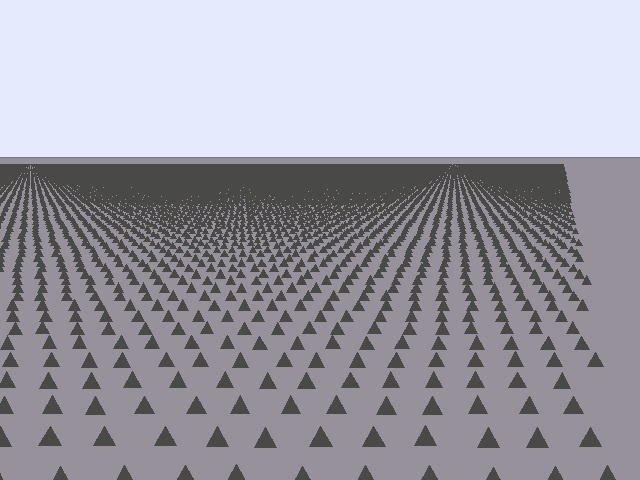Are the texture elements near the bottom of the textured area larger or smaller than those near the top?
Larger. Near the bottom, elements are closer to the viewer and appear at a bigger on-screen size.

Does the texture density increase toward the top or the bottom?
Density increases toward the top.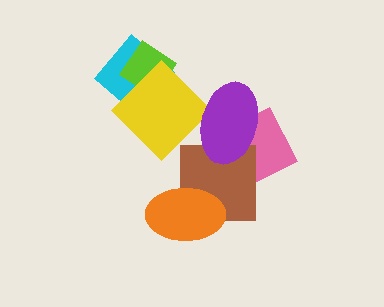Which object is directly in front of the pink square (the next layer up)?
The brown square is directly in front of the pink square.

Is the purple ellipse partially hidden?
No, no other shape covers it.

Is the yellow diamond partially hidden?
Yes, it is partially covered by another shape.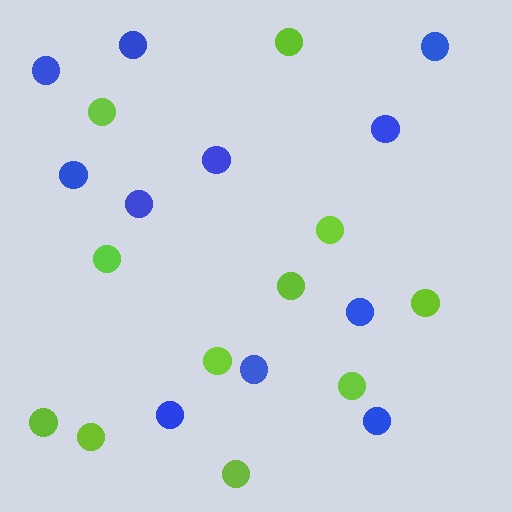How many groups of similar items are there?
There are 2 groups: one group of lime circles (11) and one group of blue circles (11).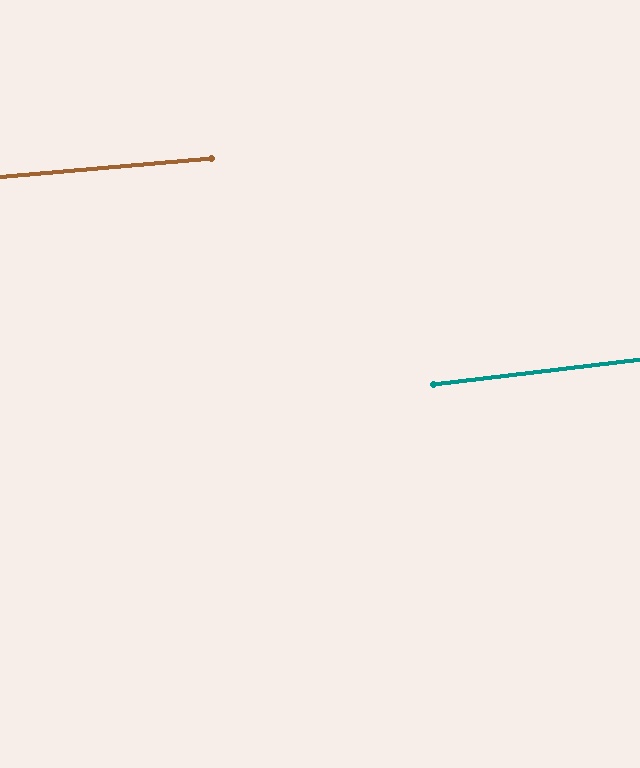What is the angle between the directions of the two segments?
Approximately 2 degrees.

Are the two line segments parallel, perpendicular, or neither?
Parallel — their directions differ by only 1.9°.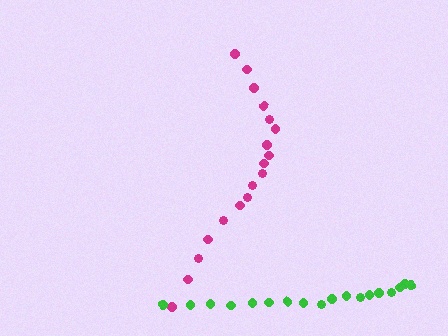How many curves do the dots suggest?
There are 2 distinct paths.